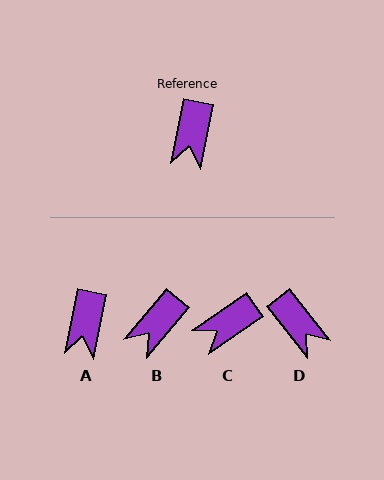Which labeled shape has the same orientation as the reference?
A.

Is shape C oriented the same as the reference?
No, it is off by about 44 degrees.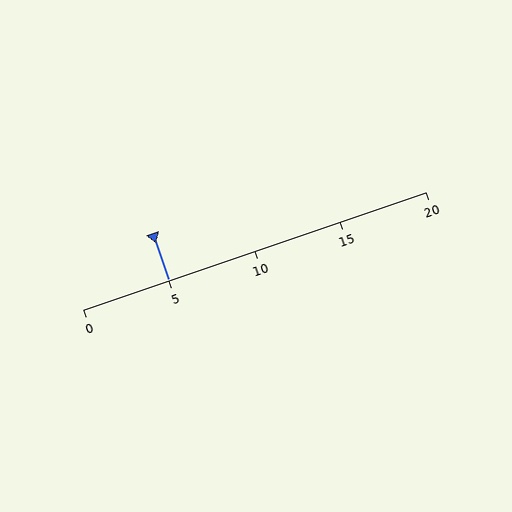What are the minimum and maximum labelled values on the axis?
The axis runs from 0 to 20.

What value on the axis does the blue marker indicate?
The marker indicates approximately 5.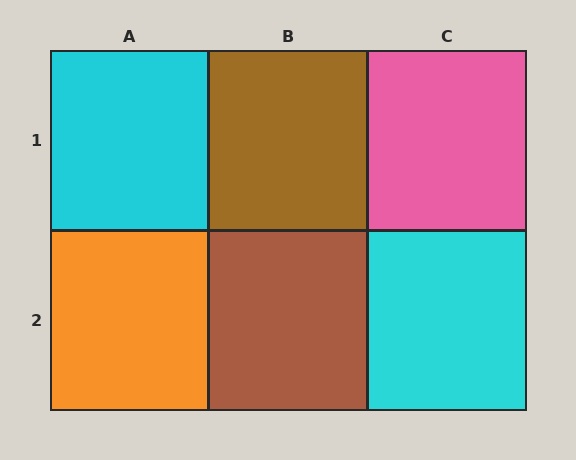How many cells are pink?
1 cell is pink.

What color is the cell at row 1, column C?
Pink.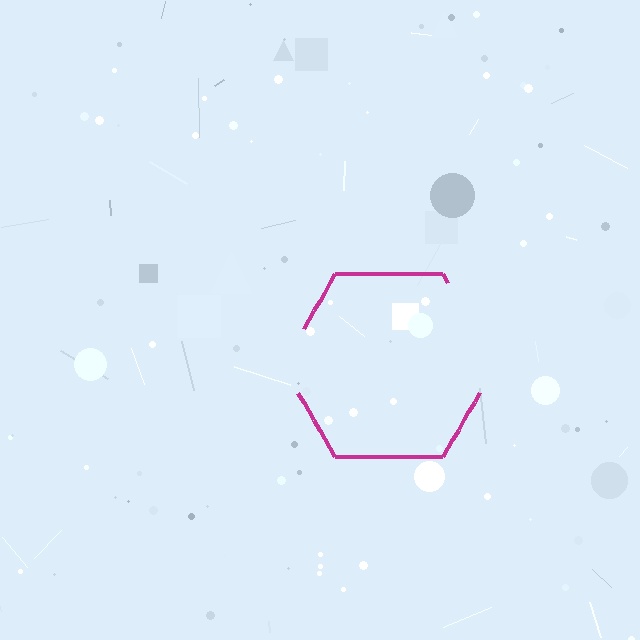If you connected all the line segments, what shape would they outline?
They would outline a hexagon.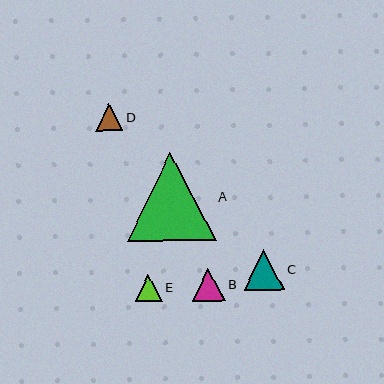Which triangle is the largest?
Triangle A is the largest with a size of approximately 89 pixels.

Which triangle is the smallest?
Triangle E is the smallest with a size of approximately 27 pixels.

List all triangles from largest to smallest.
From largest to smallest: A, C, B, D, E.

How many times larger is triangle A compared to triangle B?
Triangle A is approximately 2.7 times the size of triangle B.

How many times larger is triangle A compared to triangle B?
Triangle A is approximately 2.7 times the size of triangle B.